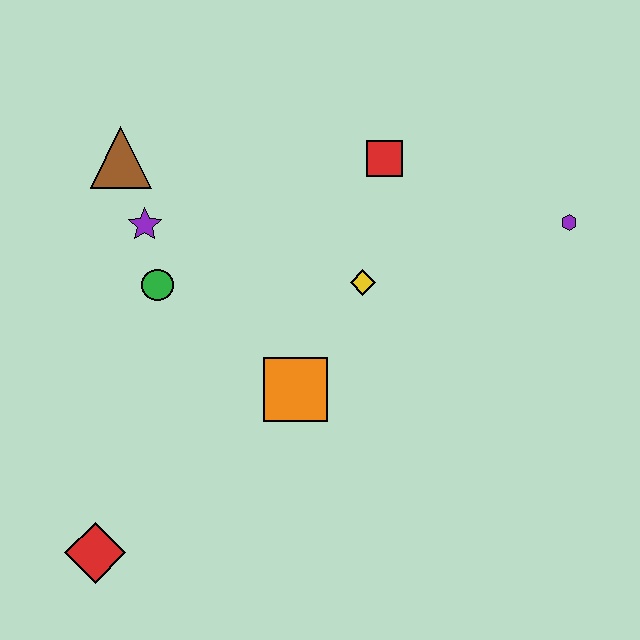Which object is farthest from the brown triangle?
The purple hexagon is farthest from the brown triangle.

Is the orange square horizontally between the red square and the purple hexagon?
No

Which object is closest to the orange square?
The yellow diamond is closest to the orange square.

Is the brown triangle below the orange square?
No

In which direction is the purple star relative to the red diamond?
The purple star is above the red diamond.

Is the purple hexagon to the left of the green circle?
No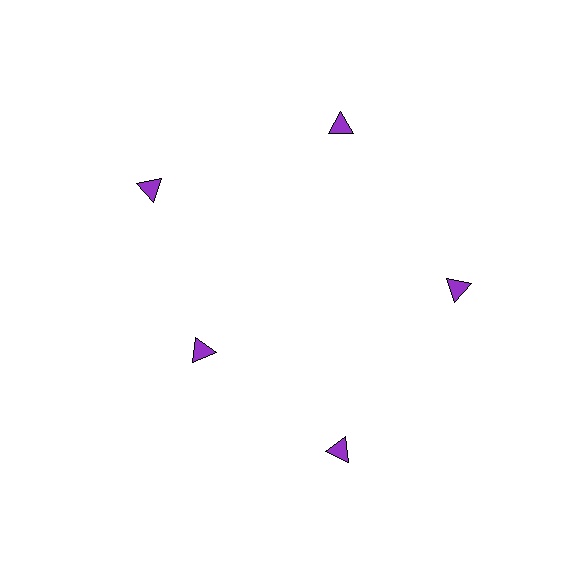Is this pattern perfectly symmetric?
No. The 5 purple triangles are arranged in a ring, but one element near the 8 o'clock position is pulled inward toward the center, breaking the 5-fold rotational symmetry.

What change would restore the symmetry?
The symmetry would be restored by moving it outward, back onto the ring so that all 5 triangles sit at equal angles and equal distance from the center.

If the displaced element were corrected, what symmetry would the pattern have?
It would have 5-fold rotational symmetry — the pattern would map onto itself every 72 degrees.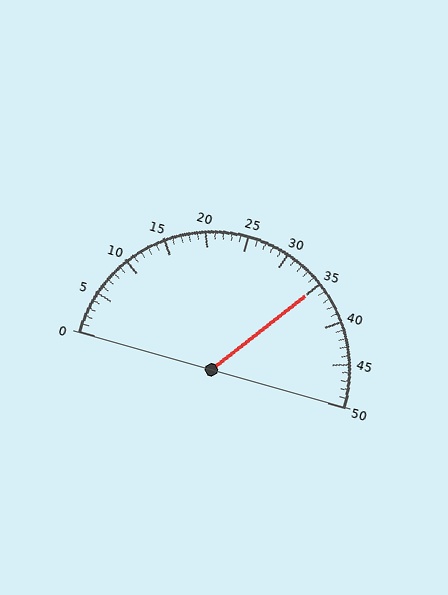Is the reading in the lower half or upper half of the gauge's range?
The reading is in the upper half of the range (0 to 50).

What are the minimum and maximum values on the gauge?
The gauge ranges from 0 to 50.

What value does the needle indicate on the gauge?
The needle indicates approximately 35.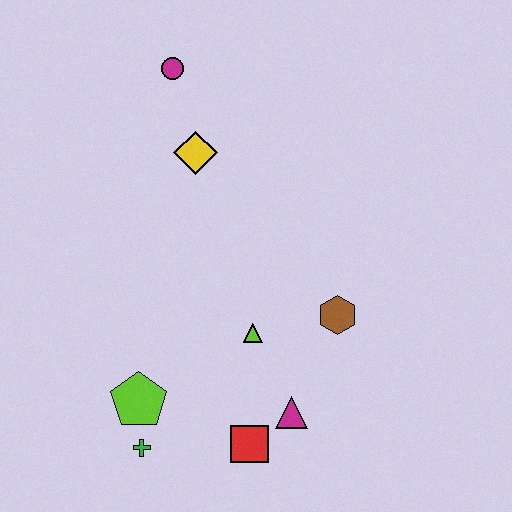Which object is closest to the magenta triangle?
The red square is closest to the magenta triangle.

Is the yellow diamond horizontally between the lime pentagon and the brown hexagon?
Yes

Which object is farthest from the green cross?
The magenta circle is farthest from the green cross.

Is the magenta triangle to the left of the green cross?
No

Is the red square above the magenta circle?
No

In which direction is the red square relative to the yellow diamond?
The red square is below the yellow diamond.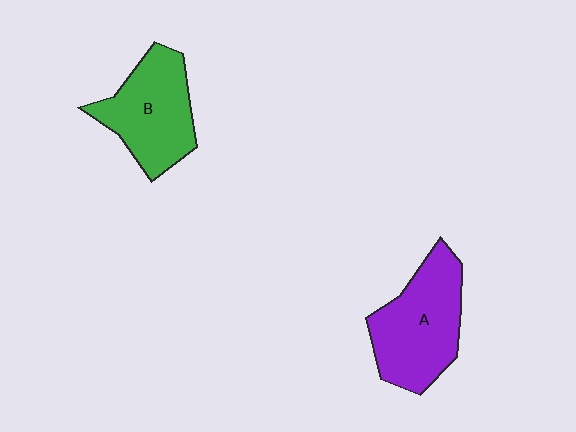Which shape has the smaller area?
Shape B (green).